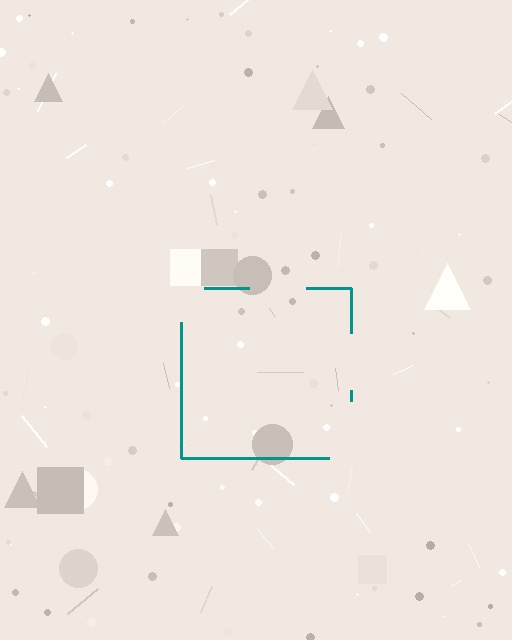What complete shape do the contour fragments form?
The contour fragments form a square.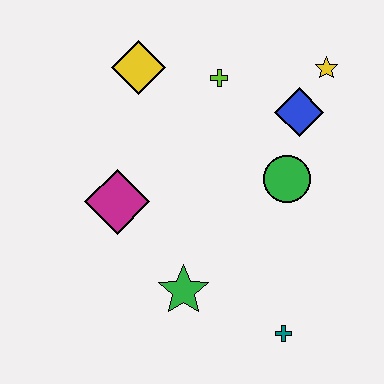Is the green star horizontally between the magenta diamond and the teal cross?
Yes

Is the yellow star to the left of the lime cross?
No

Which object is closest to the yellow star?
The blue diamond is closest to the yellow star.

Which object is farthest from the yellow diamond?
The teal cross is farthest from the yellow diamond.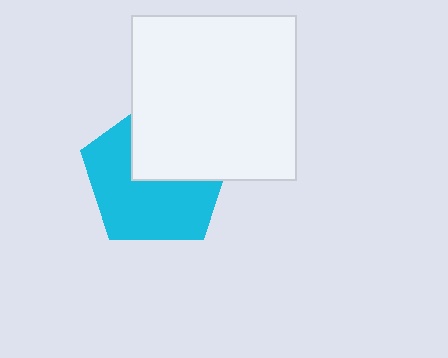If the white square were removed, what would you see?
You would see the complete cyan pentagon.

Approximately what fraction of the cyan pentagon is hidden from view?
Roughly 41% of the cyan pentagon is hidden behind the white square.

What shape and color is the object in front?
The object in front is a white square.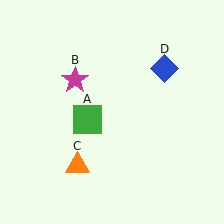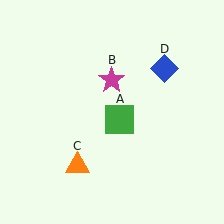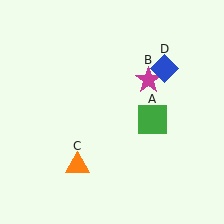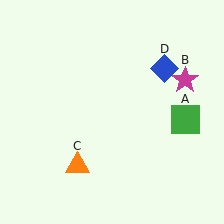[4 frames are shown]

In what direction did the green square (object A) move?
The green square (object A) moved right.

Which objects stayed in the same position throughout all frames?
Orange triangle (object C) and blue diamond (object D) remained stationary.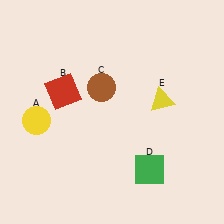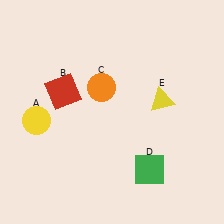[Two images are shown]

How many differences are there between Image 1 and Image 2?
There is 1 difference between the two images.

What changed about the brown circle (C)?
In Image 1, C is brown. In Image 2, it changed to orange.